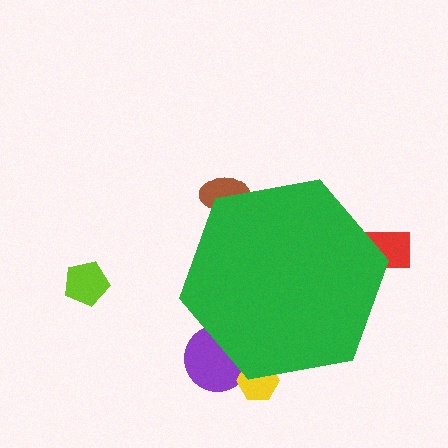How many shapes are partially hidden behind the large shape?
4 shapes are partially hidden.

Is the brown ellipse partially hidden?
Yes, the brown ellipse is partially hidden behind the green hexagon.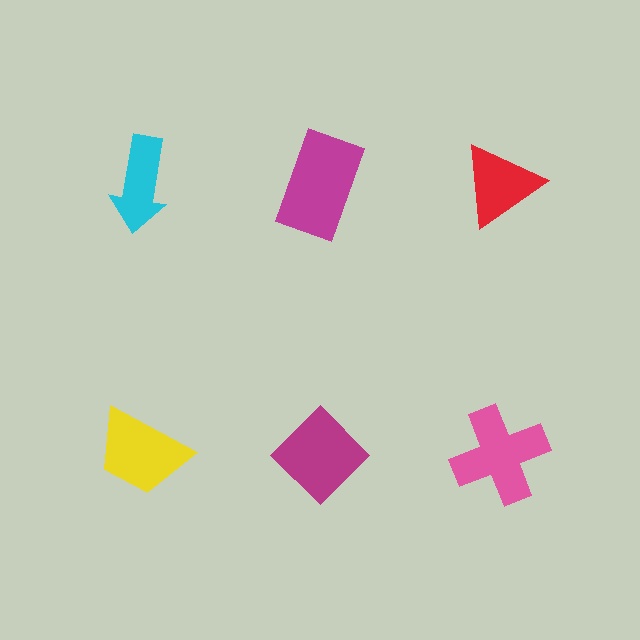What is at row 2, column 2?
A magenta diamond.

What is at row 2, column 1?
A yellow trapezoid.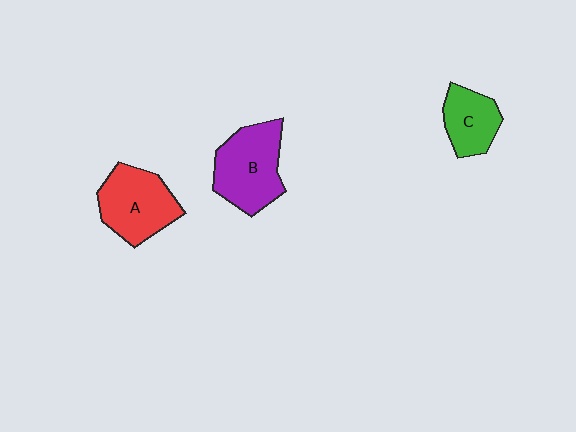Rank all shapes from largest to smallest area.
From largest to smallest: B (purple), A (red), C (green).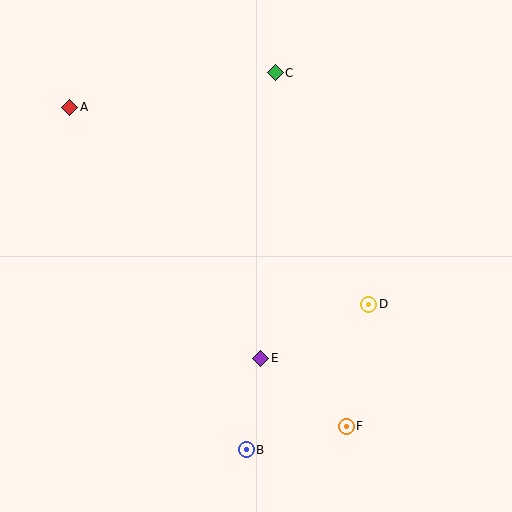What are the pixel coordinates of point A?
Point A is at (70, 107).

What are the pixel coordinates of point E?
Point E is at (261, 358).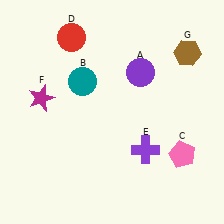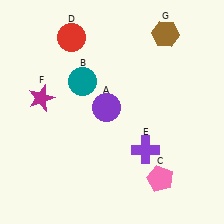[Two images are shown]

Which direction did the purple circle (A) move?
The purple circle (A) moved down.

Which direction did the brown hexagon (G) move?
The brown hexagon (G) moved left.